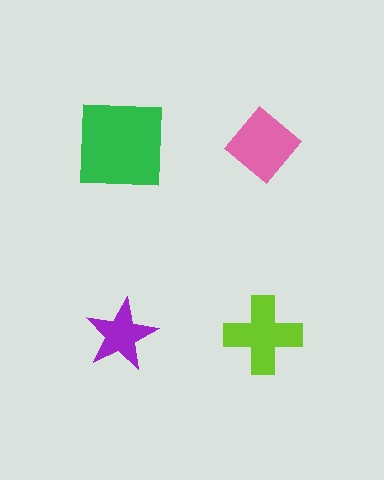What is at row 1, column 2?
A pink diamond.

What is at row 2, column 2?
A lime cross.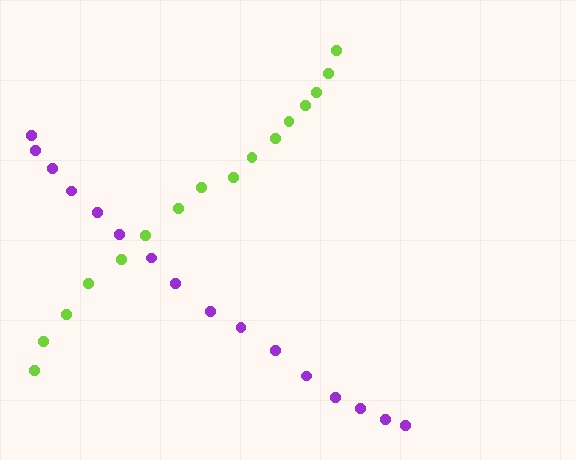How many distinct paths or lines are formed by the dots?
There are 2 distinct paths.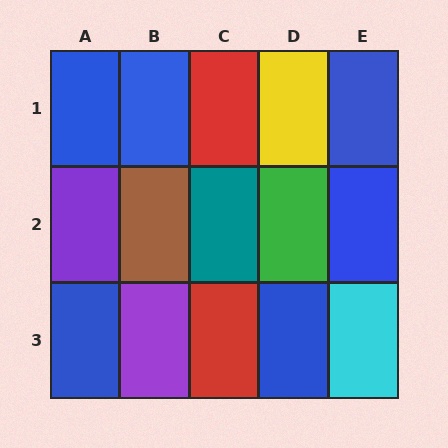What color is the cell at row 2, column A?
Purple.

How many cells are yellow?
1 cell is yellow.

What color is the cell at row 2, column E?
Blue.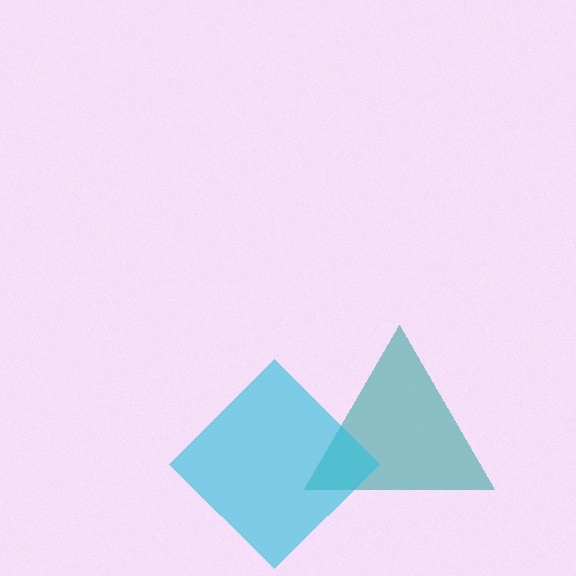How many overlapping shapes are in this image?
There are 2 overlapping shapes in the image.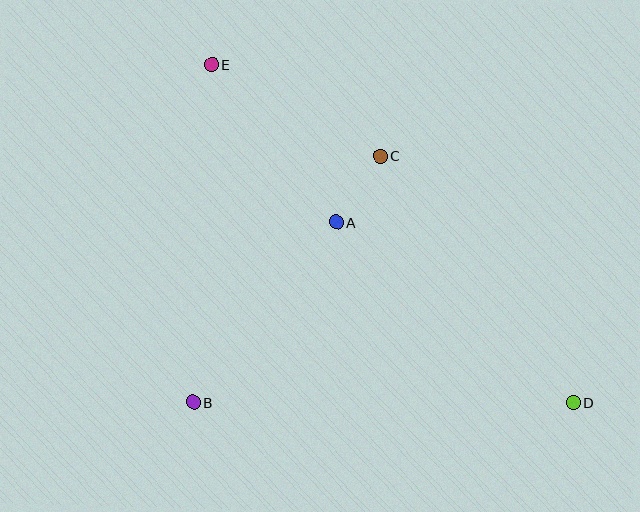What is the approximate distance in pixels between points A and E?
The distance between A and E is approximately 201 pixels.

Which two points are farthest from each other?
Points D and E are farthest from each other.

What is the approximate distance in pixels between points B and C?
The distance between B and C is approximately 309 pixels.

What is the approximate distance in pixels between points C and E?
The distance between C and E is approximately 192 pixels.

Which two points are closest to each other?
Points A and C are closest to each other.